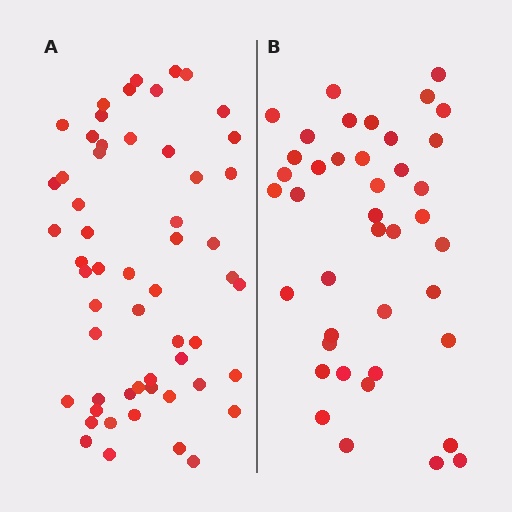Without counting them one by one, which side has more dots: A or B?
Region A (the left region) has more dots.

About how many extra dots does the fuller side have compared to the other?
Region A has approximately 15 more dots than region B.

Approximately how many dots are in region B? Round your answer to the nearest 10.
About 40 dots. (The exact count is 41, which rounds to 40.)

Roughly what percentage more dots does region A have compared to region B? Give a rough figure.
About 35% more.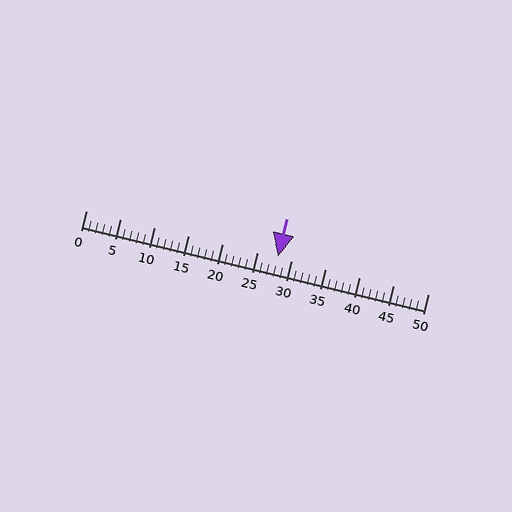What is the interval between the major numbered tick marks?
The major tick marks are spaced 5 units apart.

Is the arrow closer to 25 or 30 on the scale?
The arrow is closer to 30.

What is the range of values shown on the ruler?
The ruler shows values from 0 to 50.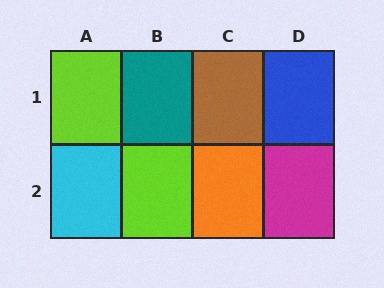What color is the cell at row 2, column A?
Cyan.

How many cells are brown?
1 cell is brown.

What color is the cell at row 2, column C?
Orange.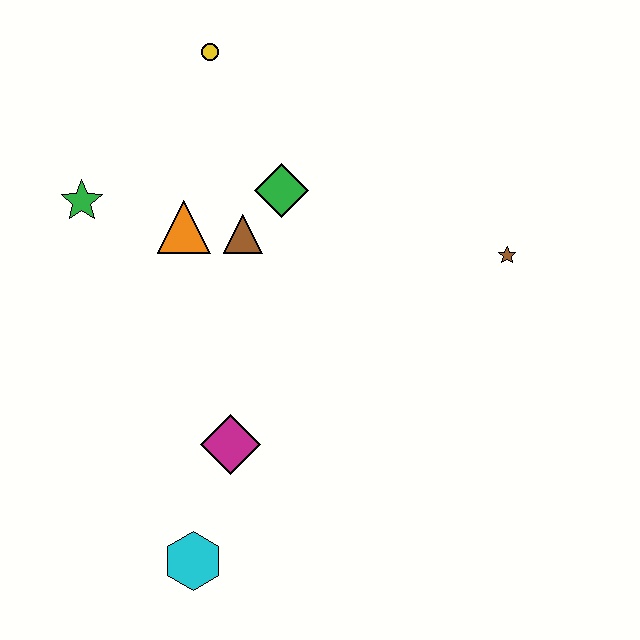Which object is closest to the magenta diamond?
The cyan hexagon is closest to the magenta diamond.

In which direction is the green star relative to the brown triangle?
The green star is to the left of the brown triangle.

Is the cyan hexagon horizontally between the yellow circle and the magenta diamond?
No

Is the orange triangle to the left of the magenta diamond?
Yes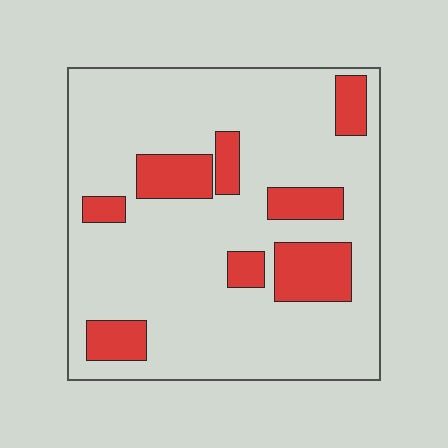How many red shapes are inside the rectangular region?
8.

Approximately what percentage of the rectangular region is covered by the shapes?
Approximately 20%.